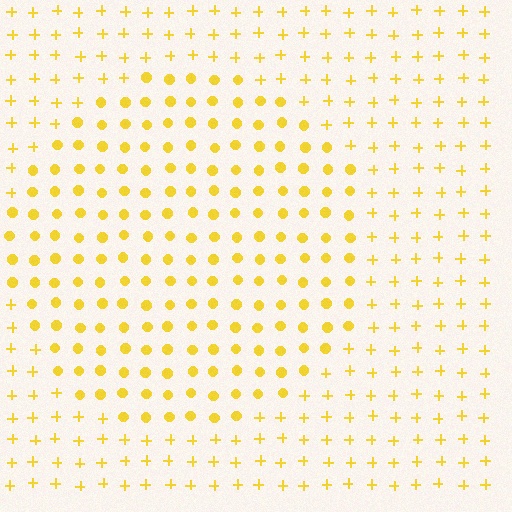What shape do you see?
I see a circle.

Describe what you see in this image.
The image is filled with small yellow elements arranged in a uniform grid. A circle-shaped region contains circles, while the surrounding area contains plus signs. The boundary is defined purely by the change in element shape.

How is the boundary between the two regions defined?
The boundary is defined by a change in element shape: circles inside vs. plus signs outside. All elements share the same color and spacing.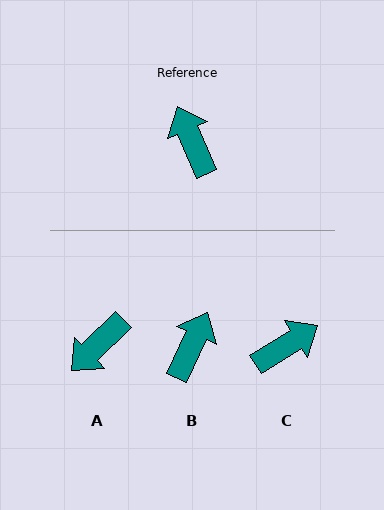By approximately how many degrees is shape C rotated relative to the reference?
Approximately 81 degrees clockwise.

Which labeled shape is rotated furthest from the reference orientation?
A, about 110 degrees away.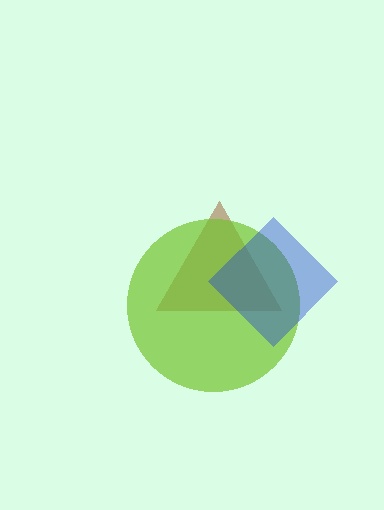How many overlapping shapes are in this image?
There are 3 overlapping shapes in the image.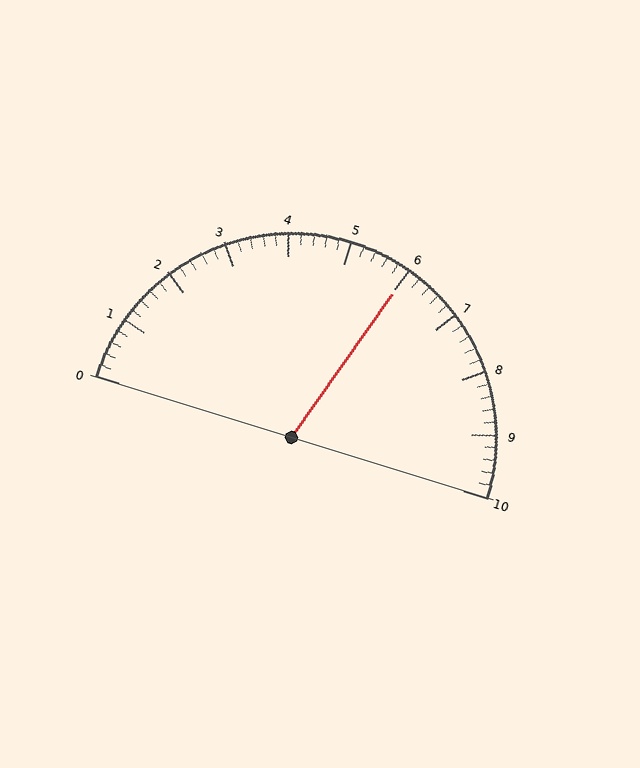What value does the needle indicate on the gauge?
The needle indicates approximately 6.0.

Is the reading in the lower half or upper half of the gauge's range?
The reading is in the upper half of the range (0 to 10).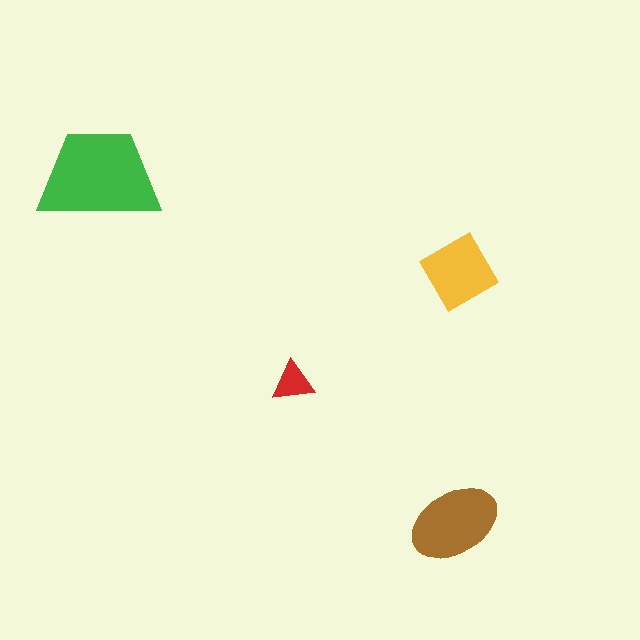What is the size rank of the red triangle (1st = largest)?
4th.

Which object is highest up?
The green trapezoid is topmost.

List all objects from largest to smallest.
The green trapezoid, the brown ellipse, the yellow diamond, the red triangle.